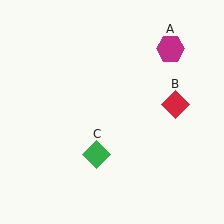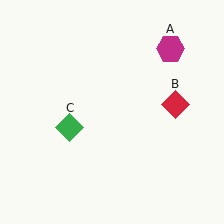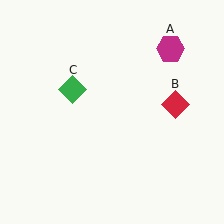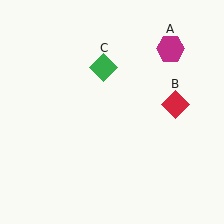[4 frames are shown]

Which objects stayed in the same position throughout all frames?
Magenta hexagon (object A) and red diamond (object B) remained stationary.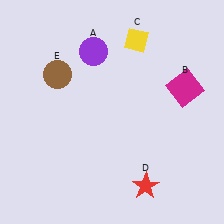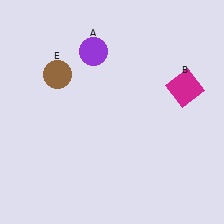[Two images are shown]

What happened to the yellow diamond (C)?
The yellow diamond (C) was removed in Image 2. It was in the top-right area of Image 1.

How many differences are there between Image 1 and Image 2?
There are 2 differences between the two images.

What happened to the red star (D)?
The red star (D) was removed in Image 2. It was in the bottom-right area of Image 1.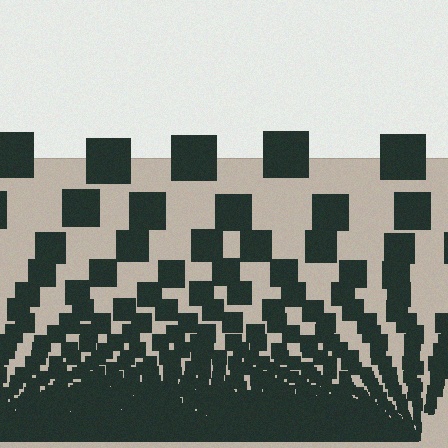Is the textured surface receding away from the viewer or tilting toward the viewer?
The surface appears to tilt toward the viewer. Texture elements get larger and sparser toward the top.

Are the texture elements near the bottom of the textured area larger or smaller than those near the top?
Smaller. The gradient is inverted — elements near the bottom are smaller and denser.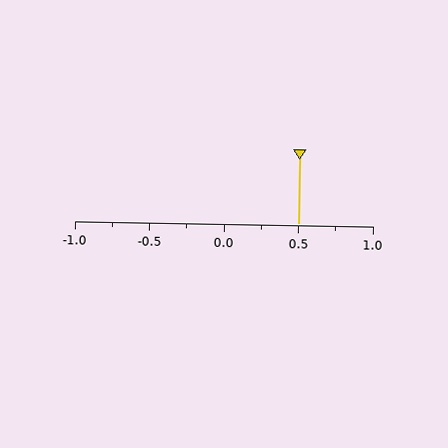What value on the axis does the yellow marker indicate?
The marker indicates approximately 0.5.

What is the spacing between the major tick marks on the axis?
The major ticks are spaced 0.5 apart.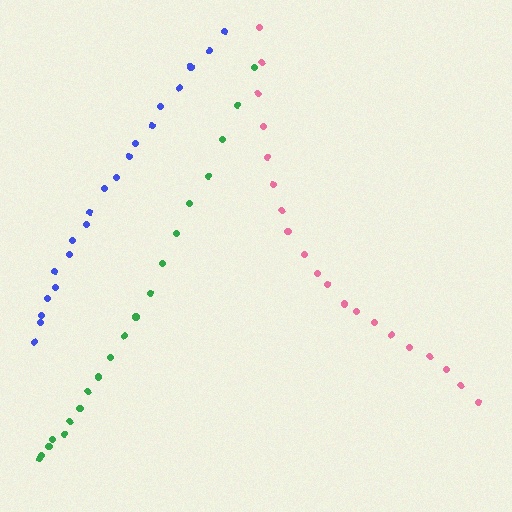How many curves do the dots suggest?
There are 3 distinct paths.